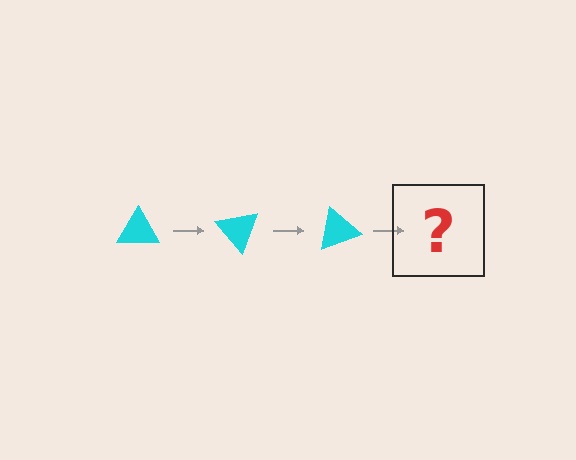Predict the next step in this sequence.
The next step is a cyan triangle rotated 150 degrees.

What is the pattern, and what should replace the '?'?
The pattern is that the triangle rotates 50 degrees each step. The '?' should be a cyan triangle rotated 150 degrees.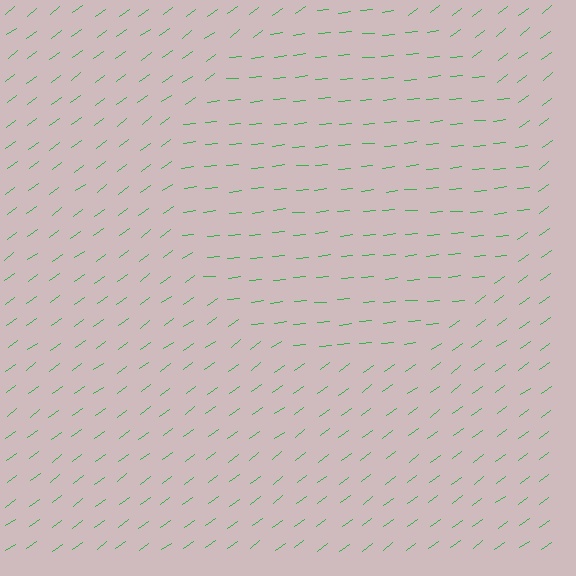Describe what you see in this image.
The image is filled with small green line segments. A circle region in the image has lines oriented differently from the surrounding lines, creating a visible texture boundary.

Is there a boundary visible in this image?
Yes, there is a texture boundary formed by a change in line orientation.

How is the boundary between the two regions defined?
The boundary is defined purely by a change in line orientation (approximately 31 degrees difference). All lines are the same color and thickness.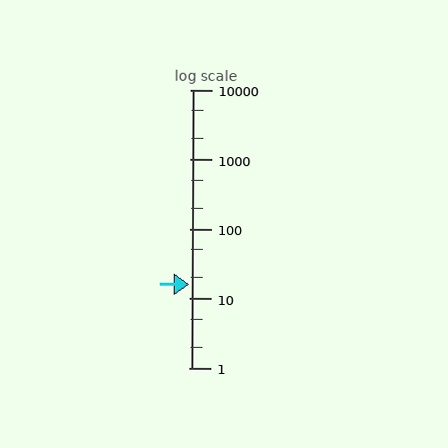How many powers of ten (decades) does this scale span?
The scale spans 4 decades, from 1 to 10000.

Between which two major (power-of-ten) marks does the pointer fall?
The pointer is between 10 and 100.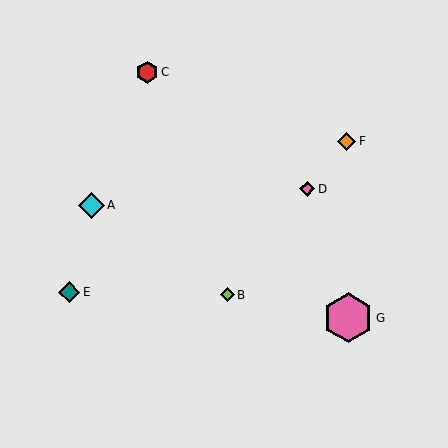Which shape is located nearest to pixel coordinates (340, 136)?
The orange diamond (labeled F) at (347, 141) is nearest to that location.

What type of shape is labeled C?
Shape C is a red hexagon.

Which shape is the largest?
The pink hexagon (labeled G) is the largest.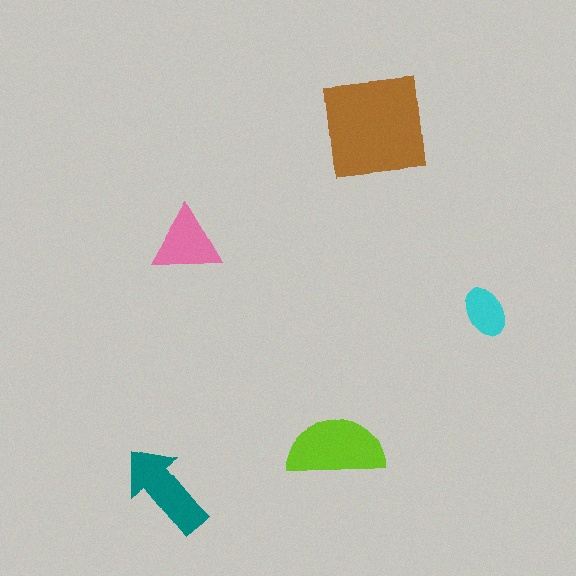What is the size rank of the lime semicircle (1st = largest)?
2nd.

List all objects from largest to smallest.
The brown square, the lime semicircle, the teal arrow, the pink triangle, the cyan ellipse.